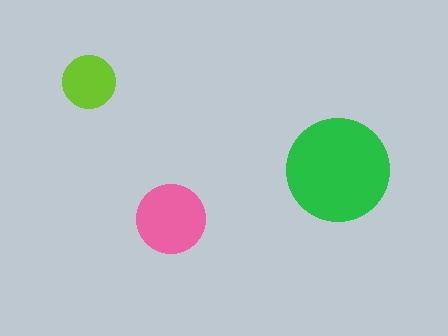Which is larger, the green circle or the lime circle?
The green one.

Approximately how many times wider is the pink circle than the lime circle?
About 1.5 times wider.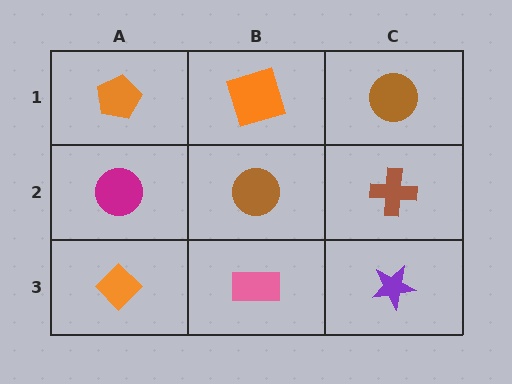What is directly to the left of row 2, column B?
A magenta circle.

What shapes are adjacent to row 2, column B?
An orange square (row 1, column B), a pink rectangle (row 3, column B), a magenta circle (row 2, column A), a brown cross (row 2, column C).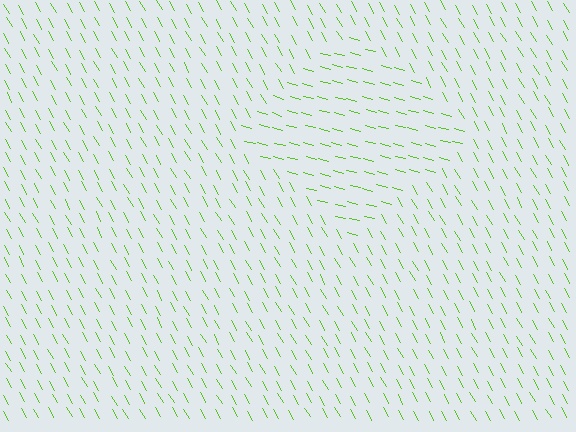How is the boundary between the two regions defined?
The boundary is defined purely by a change in line orientation (approximately 45 degrees difference). All lines are the same color and thickness.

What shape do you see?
I see a diamond.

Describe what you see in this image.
The image is filled with small lime line segments. A diamond region in the image has lines oriented differently from the surrounding lines, creating a visible texture boundary.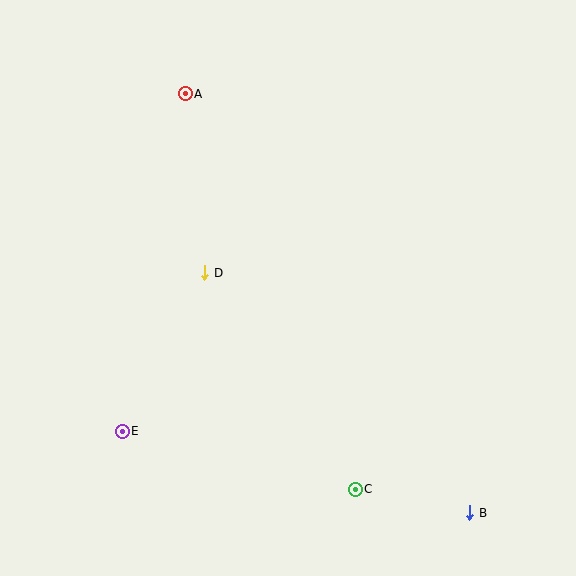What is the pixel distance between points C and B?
The distance between C and B is 117 pixels.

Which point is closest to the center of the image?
Point D at (205, 273) is closest to the center.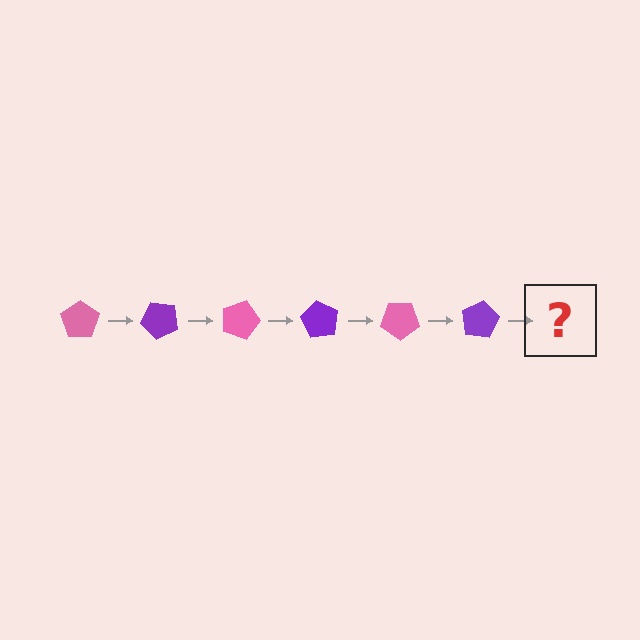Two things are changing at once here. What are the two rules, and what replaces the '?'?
The two rules are that it rotates 45 degrees each step and the color cycles through pink and purple. The '?' should be a pink pentagon, rotated 270 degrees from the start.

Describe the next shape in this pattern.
It should be a pink pentagon, rotated 270 degrees from the start.